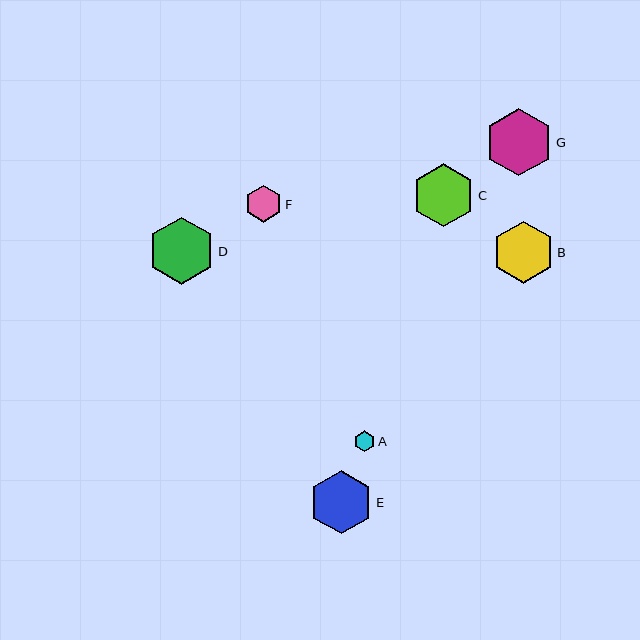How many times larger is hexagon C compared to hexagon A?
Hexagon C is approximately 3.0 times the size of hexagon A.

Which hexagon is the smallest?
Hexagon A is the smallest with a size of approximately 21 pixels.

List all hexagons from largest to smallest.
From largest to smallest: G, D, C, E, B, F, A.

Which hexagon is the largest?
Hexagon G is the largest with a size of approximately 68 pixels.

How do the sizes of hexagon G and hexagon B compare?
Hexagon G and hexagon B are approximately the same size.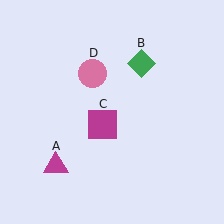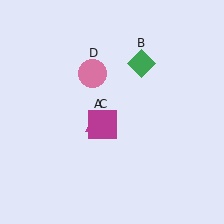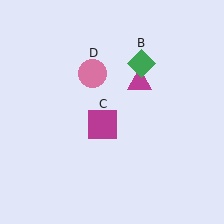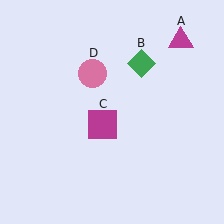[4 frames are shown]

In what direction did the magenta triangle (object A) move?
The magenta triangle (object A) moved up and to the right.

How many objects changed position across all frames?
1 object changed position: magenta triangle (object A).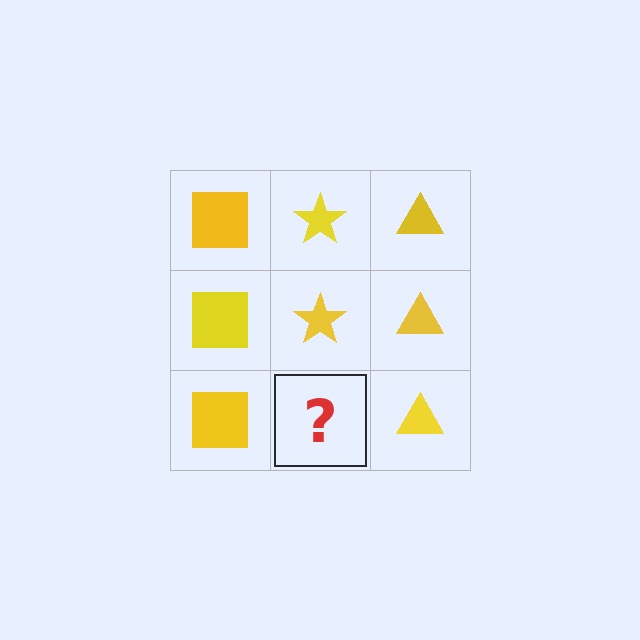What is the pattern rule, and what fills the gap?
The rule is that each column has a consistent shape. The gap should be filled with a yellow star.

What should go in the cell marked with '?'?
The missing cell should contain a yellow star.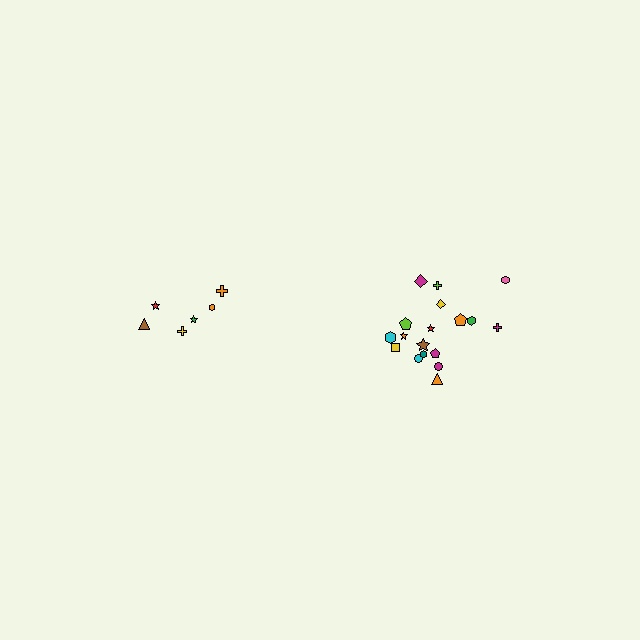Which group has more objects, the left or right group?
The right group.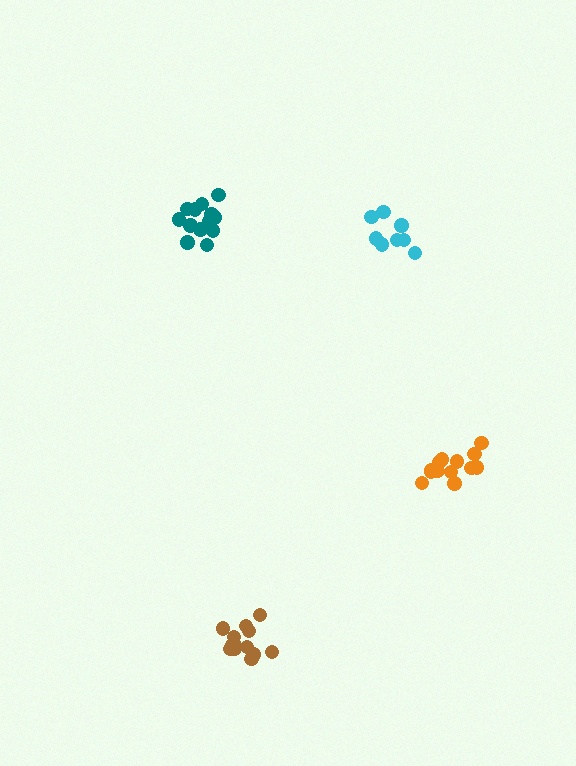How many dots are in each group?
Group 1: 13 dots, Group 2: 13 dots, Group 3: 8 dots, Group 4: 13 dots (47 total).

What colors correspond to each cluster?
The clusters are colored: teal, orange, cyan, brown.